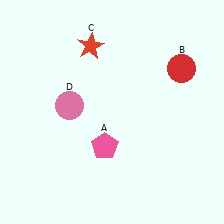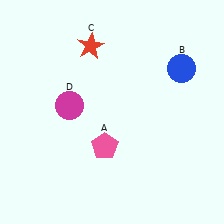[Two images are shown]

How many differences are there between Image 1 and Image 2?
There are 2 differences between the two images.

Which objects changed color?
B changed from red to blue. D changed from pink to magenta.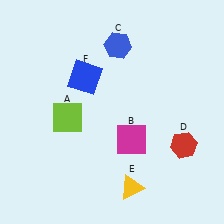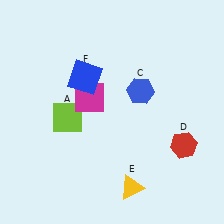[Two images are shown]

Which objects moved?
The objects that moved are: the magenta square (B), the blue hexagon (C).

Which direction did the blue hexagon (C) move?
The blue hexagon (C) moved down.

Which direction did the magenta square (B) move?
The magenta square (B) moved left.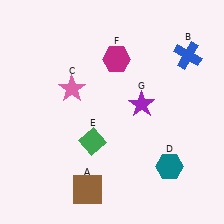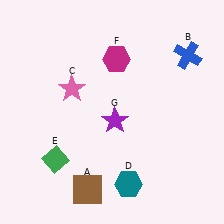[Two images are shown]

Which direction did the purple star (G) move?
The purple star (G) moved left.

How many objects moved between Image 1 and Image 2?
3 objects moved between the two images.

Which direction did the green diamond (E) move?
The green diamond (E) moved left.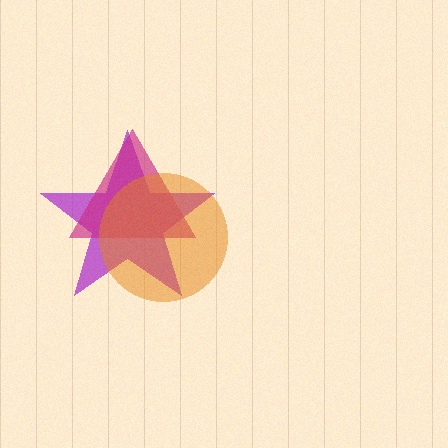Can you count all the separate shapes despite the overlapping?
Yes, there are 3 separate shapes.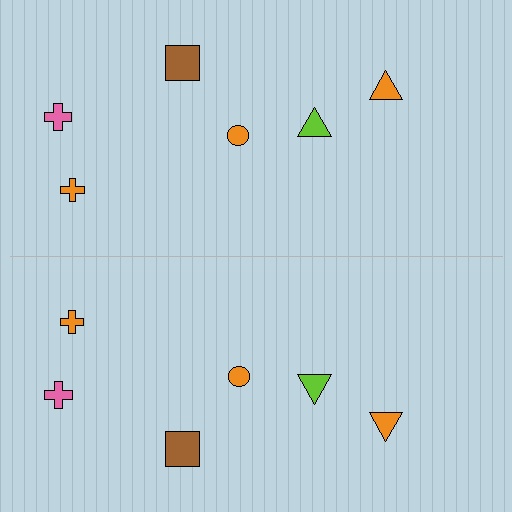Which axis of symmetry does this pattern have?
The pattern has a horizontal axis of symmetry running through the center of the image.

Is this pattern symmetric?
Yes, this pattern has bilateral (reflection) symmetry.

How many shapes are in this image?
There are 12 shapes in this image.